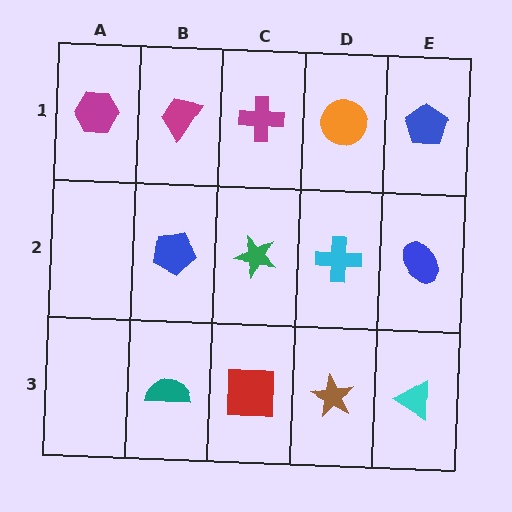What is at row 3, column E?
A cyan triangle.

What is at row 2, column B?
A blue pentagon.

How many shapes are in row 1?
5 shapes.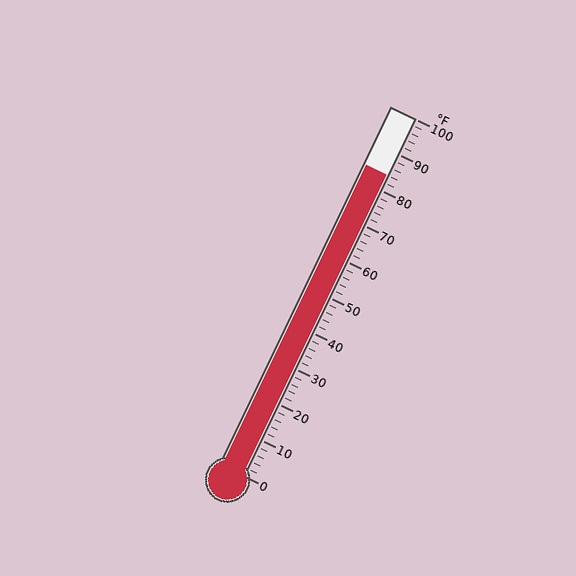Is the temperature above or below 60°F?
The temperature is above 60°F.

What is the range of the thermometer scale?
The thermometer scale ranges from 0°F to 100°F.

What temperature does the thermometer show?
The thermometer shows approximately 84°F.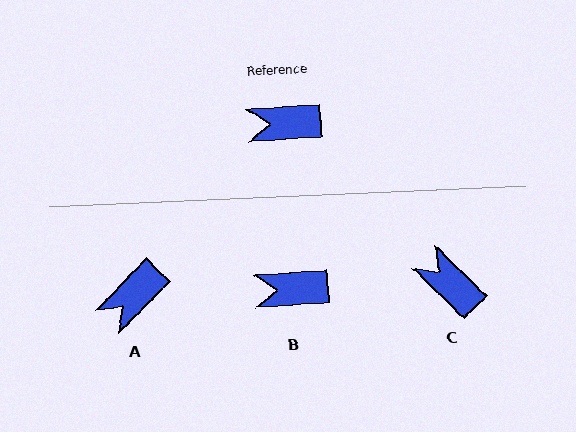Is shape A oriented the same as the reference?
No, it is off by about 41 degrees.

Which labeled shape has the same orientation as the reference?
B.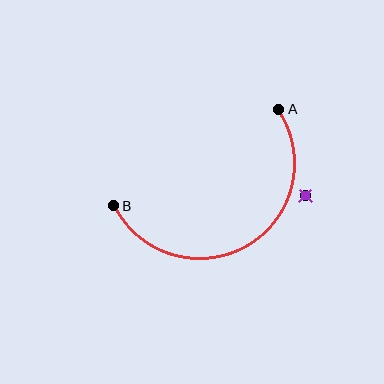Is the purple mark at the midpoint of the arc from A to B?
No — the purple mark does not lie on the arc at all. It sits slightly outside the curve.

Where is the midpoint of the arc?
The arc midpoint is the point on the curve farthest from the straight line joining A and B. It sits below that line.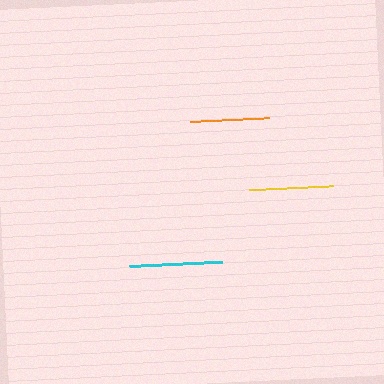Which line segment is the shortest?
The orange line is the shortest at approximately 79 pixels.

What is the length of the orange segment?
The orange segment is approximately 79 pixels long.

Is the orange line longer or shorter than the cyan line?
The cyan line is longer than the orange line.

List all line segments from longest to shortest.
From longest to shortest: cyan, yellow, orange.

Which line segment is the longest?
The cyan line is the longest at approximately 94 pixels.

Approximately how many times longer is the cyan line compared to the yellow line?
The cyan line is approximately 1.1 times the length of the yellow line.